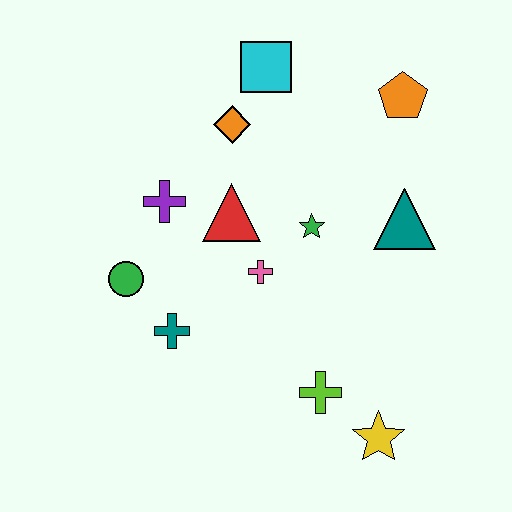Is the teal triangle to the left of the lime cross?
No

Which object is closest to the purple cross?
The red triangle is closest to the purple cross.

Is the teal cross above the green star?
No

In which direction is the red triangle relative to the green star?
The red triangle is to the left of the green star.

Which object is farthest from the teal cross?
The orange pentagon is farthest from the teal cross.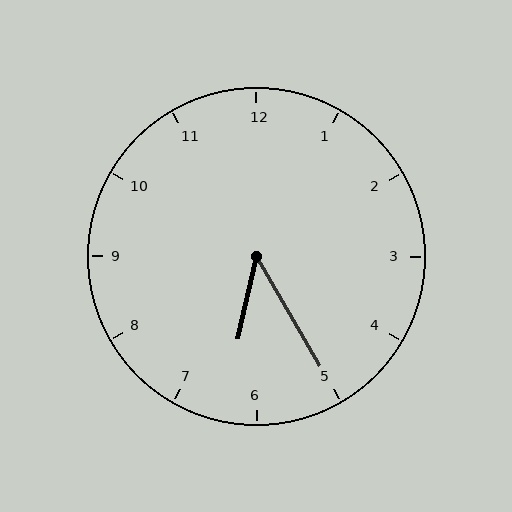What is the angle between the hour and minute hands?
Approximately 42 degrees.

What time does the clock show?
6:25.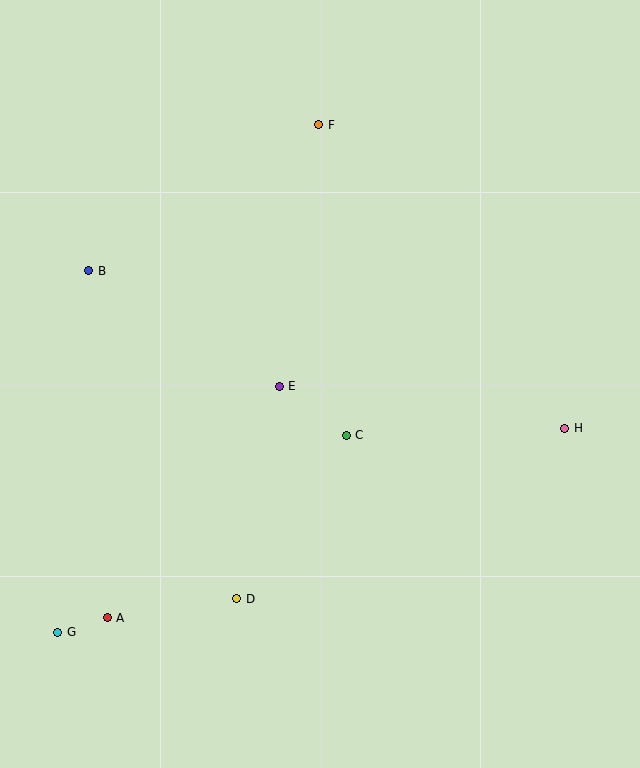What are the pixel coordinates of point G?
Point G is at (58, 632).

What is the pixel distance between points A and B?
The distance between A and B is 348 pixels.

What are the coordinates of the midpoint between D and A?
The midpoint between D and A is at (172, 608).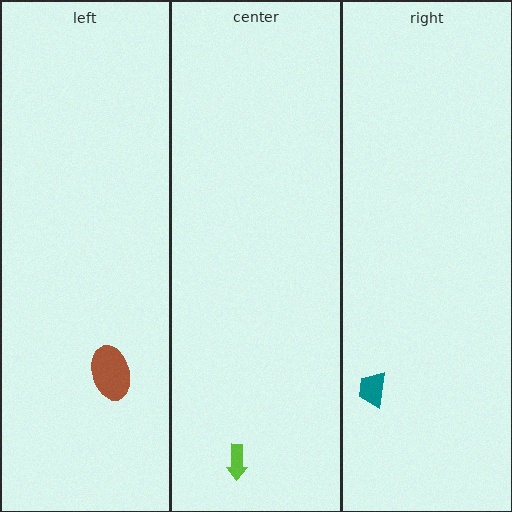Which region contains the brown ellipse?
The left region.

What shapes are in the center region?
The lime arrow.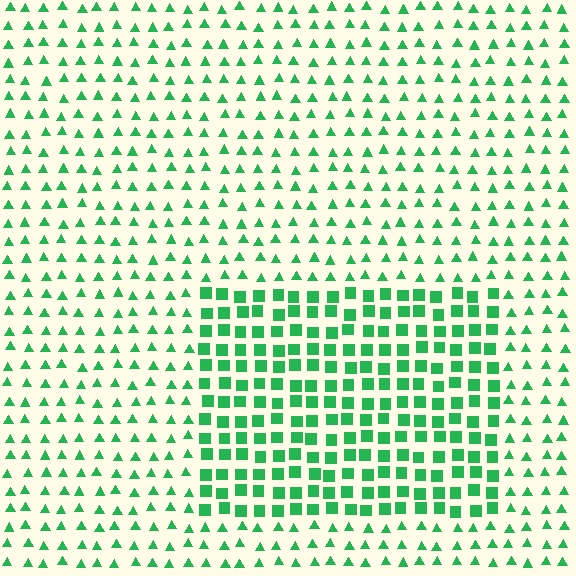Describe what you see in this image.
The image is filled with small green elements arranged in a uniform grid. A rectangle-shaped region contains squares, while the surrounding area contains triangles. The boundary is defined purely by the change in element shape.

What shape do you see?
I see a rectangle.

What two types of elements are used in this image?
The image uses squares inside the rectangle region and triangles outside it.